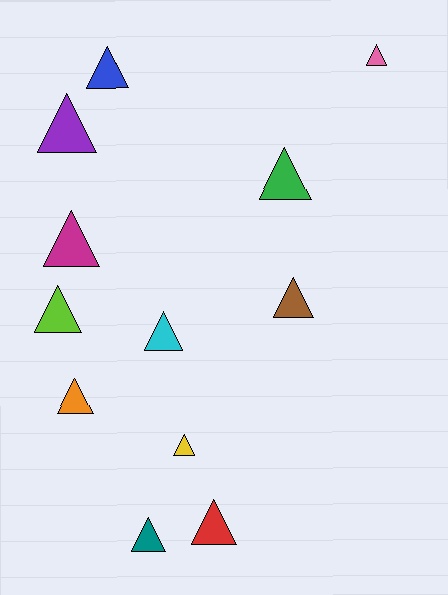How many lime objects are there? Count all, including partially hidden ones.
There is 1 lime object.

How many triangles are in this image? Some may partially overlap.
There are 12 triangles.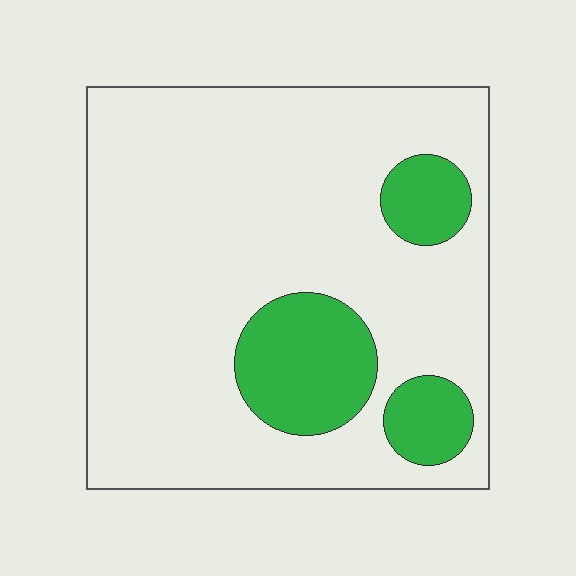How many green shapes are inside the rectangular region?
3.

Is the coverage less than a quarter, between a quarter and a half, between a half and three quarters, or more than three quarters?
Less than a quarter.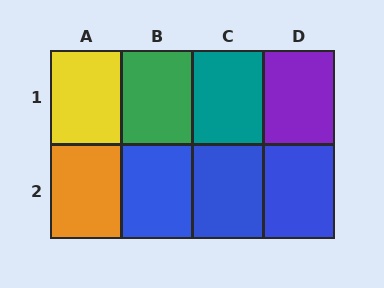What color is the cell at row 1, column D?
Purple.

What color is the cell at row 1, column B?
Green.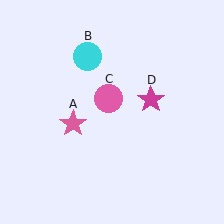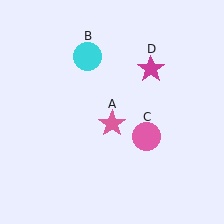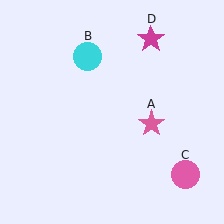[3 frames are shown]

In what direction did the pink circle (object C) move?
The pink circle (object C) moved down and to the right.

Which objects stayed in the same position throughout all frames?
Cyan circle (object B) remained stationary.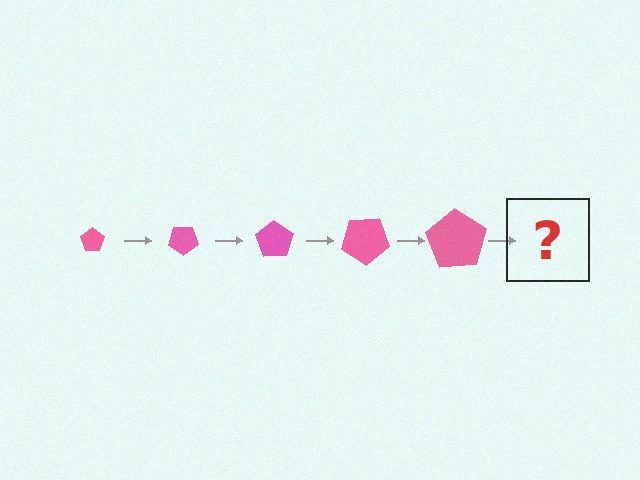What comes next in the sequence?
The next element should be a pentagon, larger than the previous one and rotated 175 degrees from the start.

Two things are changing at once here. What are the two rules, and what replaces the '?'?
The two rules are that the pentagon grows larger each step and it rotates 35 degrees each step. The '?' should be a pentagon, larger than the previous one and rotated 175 degrees from the start.